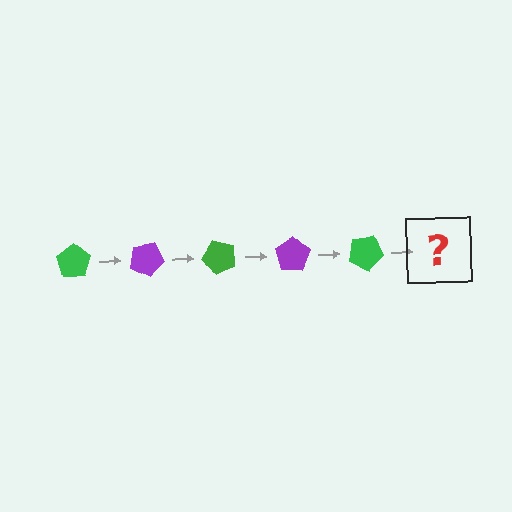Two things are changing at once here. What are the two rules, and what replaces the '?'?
The two rules are that it rotates 25 degrees each step and the color cycles through green and purple. The '?' should be a purple pentagon, rotated 125 degrees from the start.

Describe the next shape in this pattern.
It should be a purple pentagon, rotated 125 degrees from the start.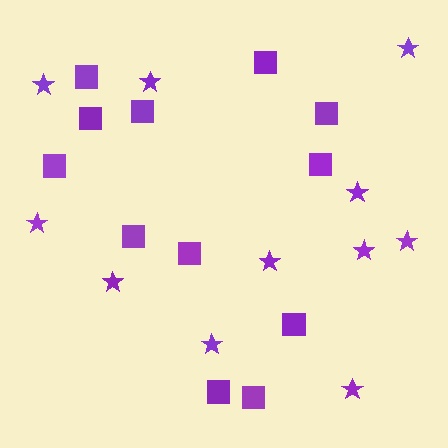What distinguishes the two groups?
There are 2 groups: one group of squares (12) and one group of stars (11).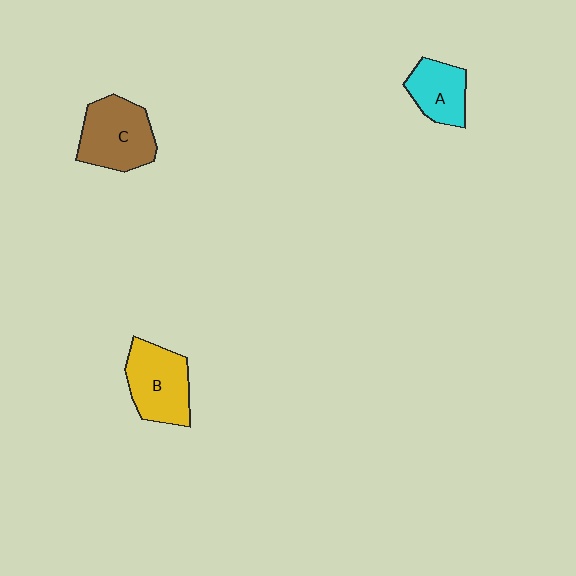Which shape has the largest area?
Shape C (brown).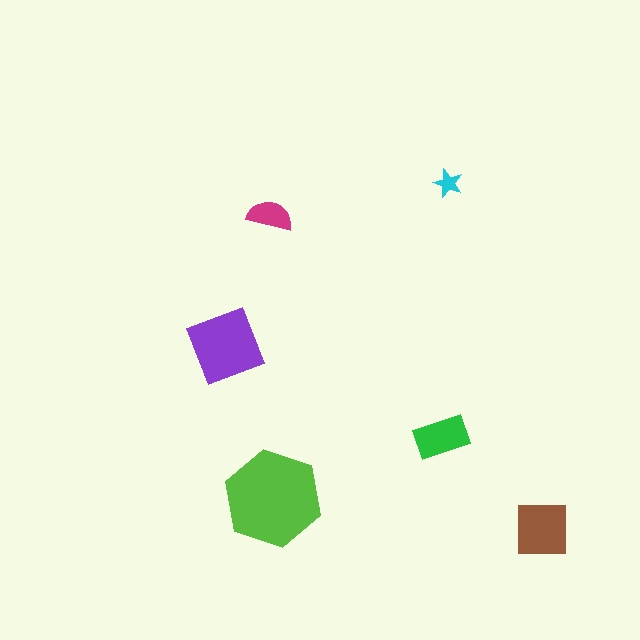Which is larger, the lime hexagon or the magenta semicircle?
The lime hexagon.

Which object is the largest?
The lime hexagon.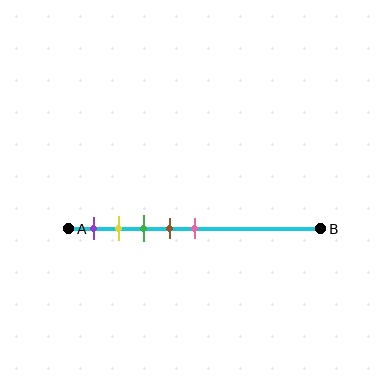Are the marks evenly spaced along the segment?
Yes, the marks are approximately evenly spaced.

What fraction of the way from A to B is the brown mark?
The brown mark is approximately 40% (0.4) of the way from A to B.